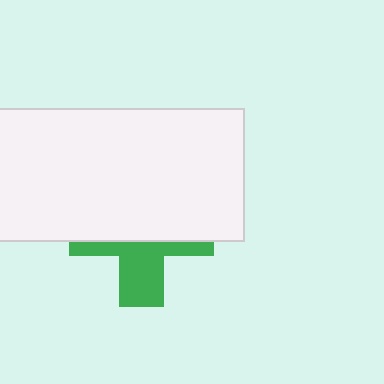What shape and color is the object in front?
The object in front is a white rectangle.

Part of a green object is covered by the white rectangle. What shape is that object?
It is a cross.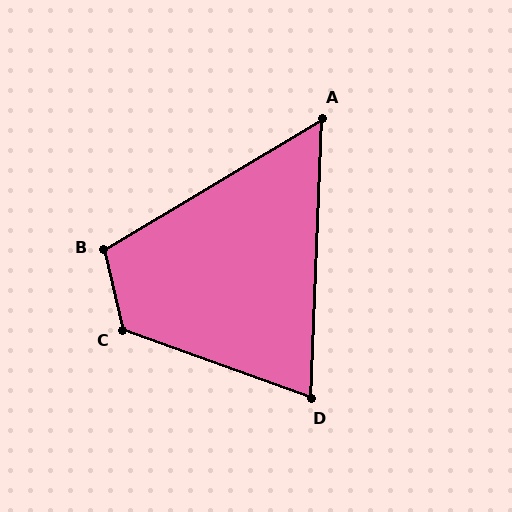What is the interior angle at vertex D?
Approximately 72 degrees (acute).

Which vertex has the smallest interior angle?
A, at approximately 57 degrees.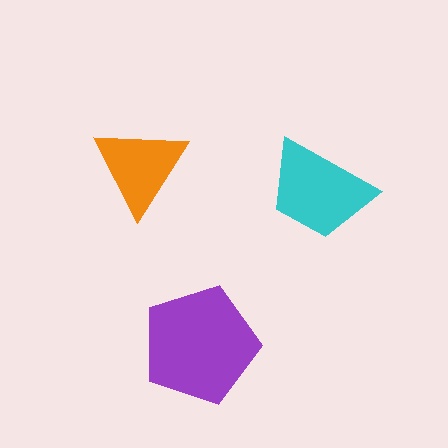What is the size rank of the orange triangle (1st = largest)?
3rd.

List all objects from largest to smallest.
The purple pentagon, the cyan trapezoid, the orange triangle.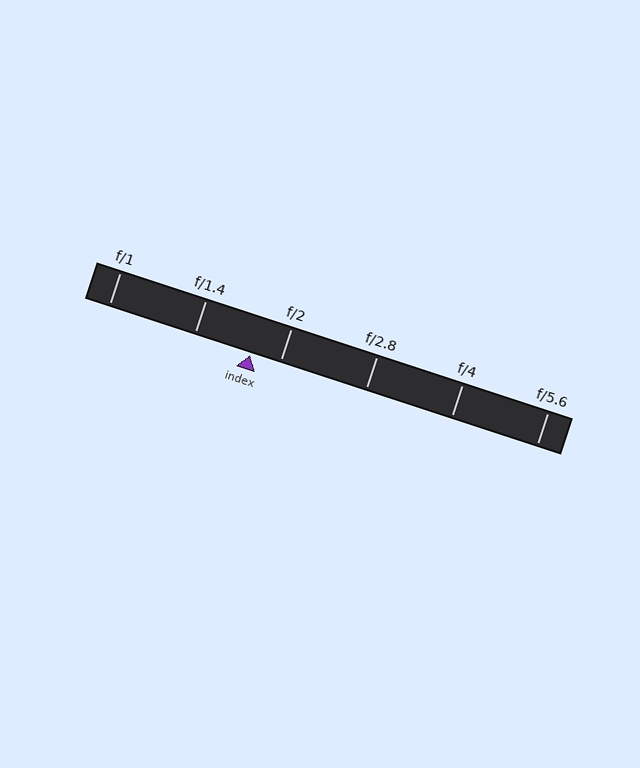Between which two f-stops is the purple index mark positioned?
The index mark is between f/1.4 and f/2.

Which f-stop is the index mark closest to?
The index mark is closest to f/2.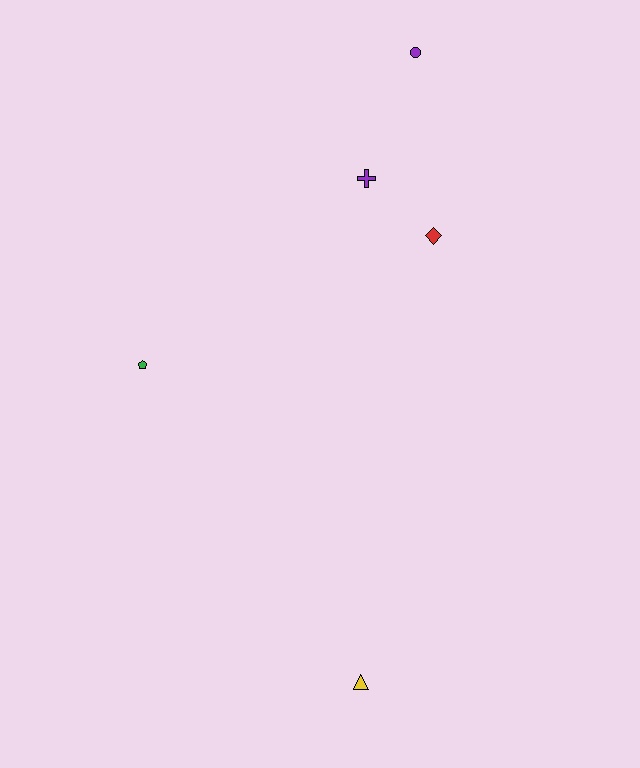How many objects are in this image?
There are 5 objects.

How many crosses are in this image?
There is 1 cross.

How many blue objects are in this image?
There are no blue objects.